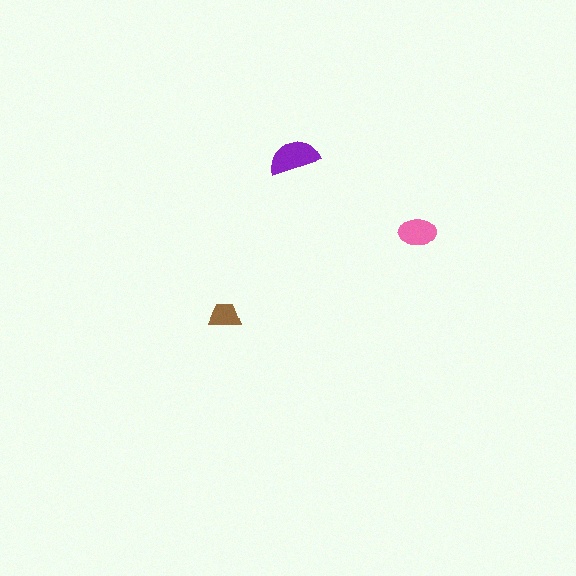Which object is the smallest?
The brown trapezoid.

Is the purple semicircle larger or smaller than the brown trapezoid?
Larger.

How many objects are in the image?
There are 3 objects in the image.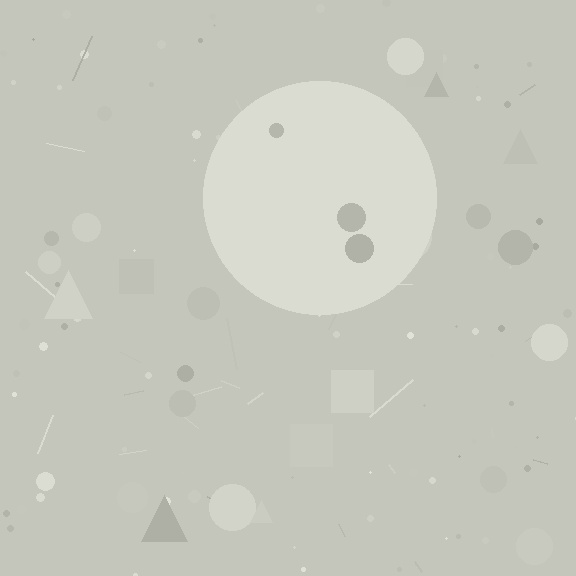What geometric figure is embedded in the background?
A circle is embedded in the background.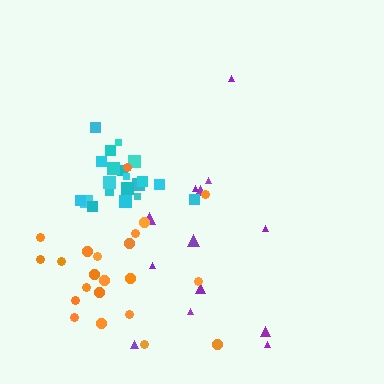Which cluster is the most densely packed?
Cyan.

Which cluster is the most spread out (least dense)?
Purple.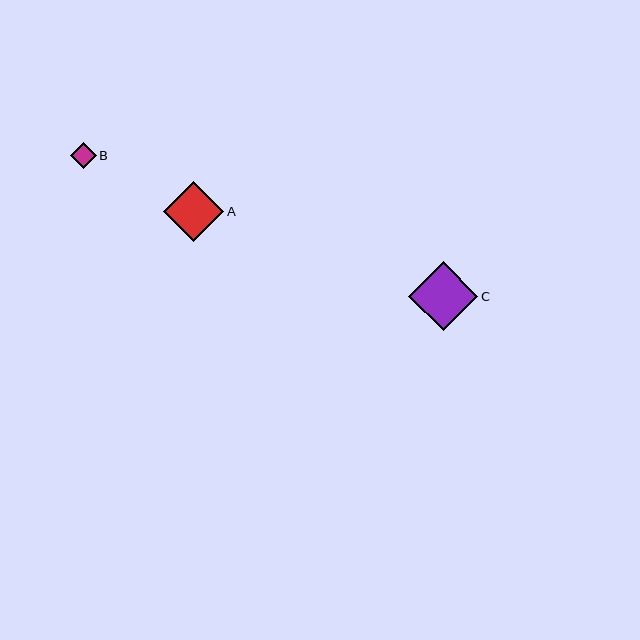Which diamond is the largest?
Diamond C is the largest with a size of approximately 69 pixels.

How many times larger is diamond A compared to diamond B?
Diamond A is approximately 2.3 times the size of diamond B.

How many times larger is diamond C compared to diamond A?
Diamond C is approximately 1.1 times the size of diamond A.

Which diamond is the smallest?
Diamond B is the smallest with a size of approximately 26 pixels.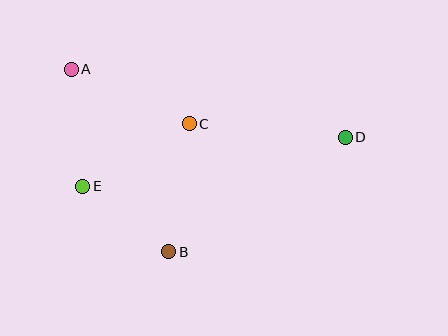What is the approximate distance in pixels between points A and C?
The distance between A and C is approximately 130 pixels.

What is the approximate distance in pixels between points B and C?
The distance between B and C is approximately 129 pixels.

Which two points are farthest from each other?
Points A and D are farthest from each other.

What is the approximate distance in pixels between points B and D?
The distance between B and D is approximately 210 pixels.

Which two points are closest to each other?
Points B and E are closest to each other.